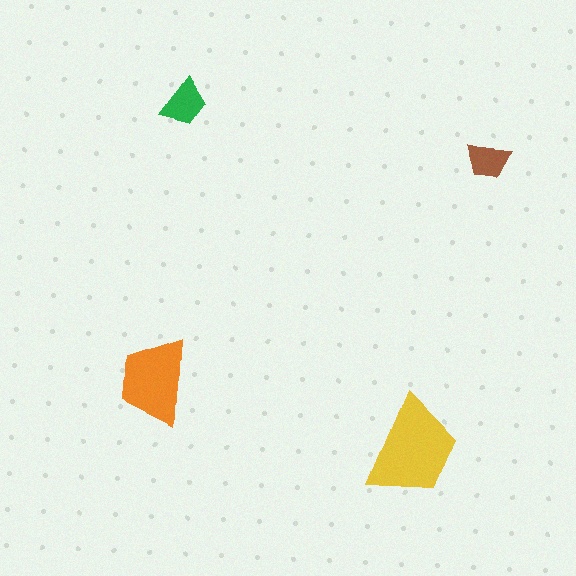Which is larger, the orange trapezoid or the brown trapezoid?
The orange one.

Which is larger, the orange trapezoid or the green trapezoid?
The orange one.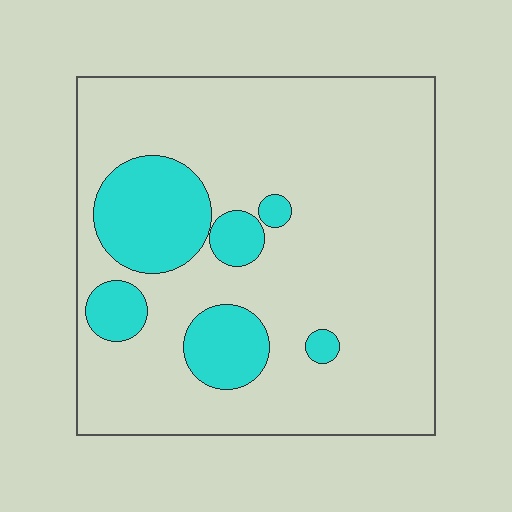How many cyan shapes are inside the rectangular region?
6.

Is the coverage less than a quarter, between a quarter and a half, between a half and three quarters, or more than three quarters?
Less than a quarter.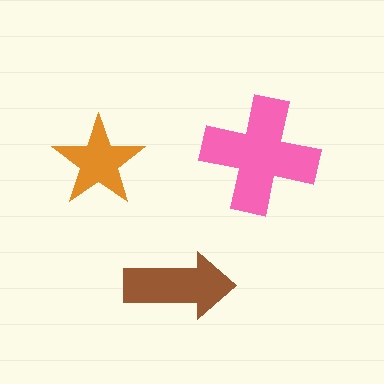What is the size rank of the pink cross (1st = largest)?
1st.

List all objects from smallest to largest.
The orange star, the brown arrow, the pink cross.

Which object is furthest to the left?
The orange star is leftmost.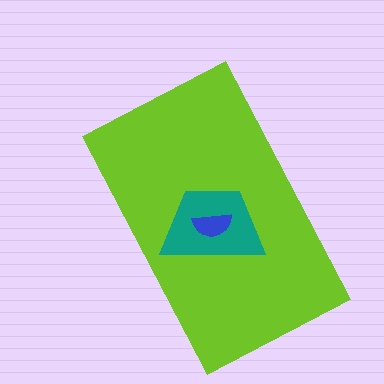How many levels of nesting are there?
3.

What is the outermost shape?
The lime rectangle.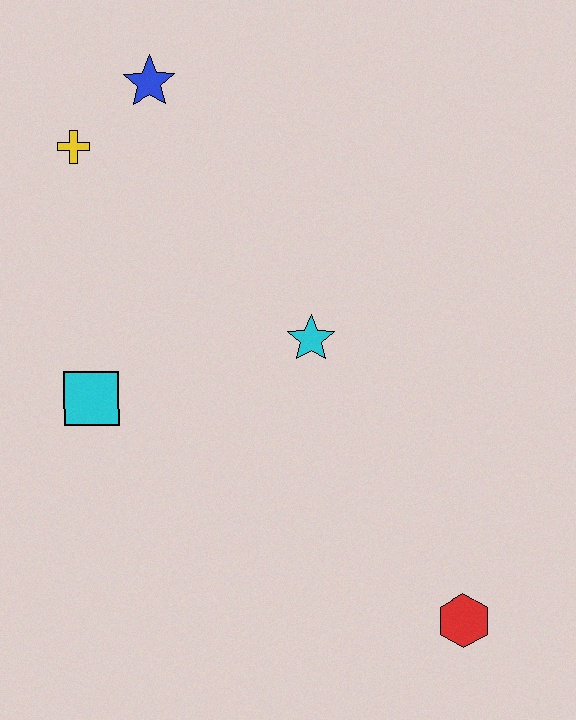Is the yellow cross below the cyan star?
No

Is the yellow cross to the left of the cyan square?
Yes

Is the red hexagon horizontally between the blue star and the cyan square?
No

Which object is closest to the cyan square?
The cyan star is closest to the cyan square.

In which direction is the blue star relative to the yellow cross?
The blue star is to the right of the yellow cross.